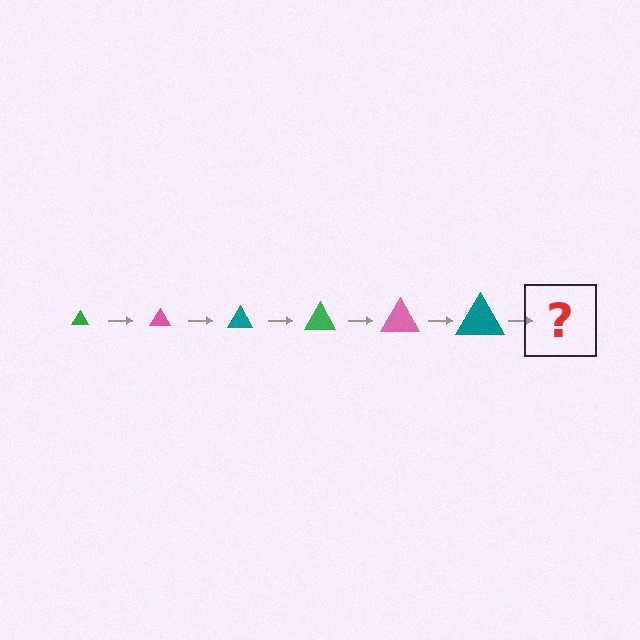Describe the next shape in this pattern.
It should be a green triangle, larger than the previous one.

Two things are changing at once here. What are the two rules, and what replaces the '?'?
The two rules are that the triangle grows larger each step and the color cycles through green, pink, and teal. The '?' should be a green triangle, larger than the previous one.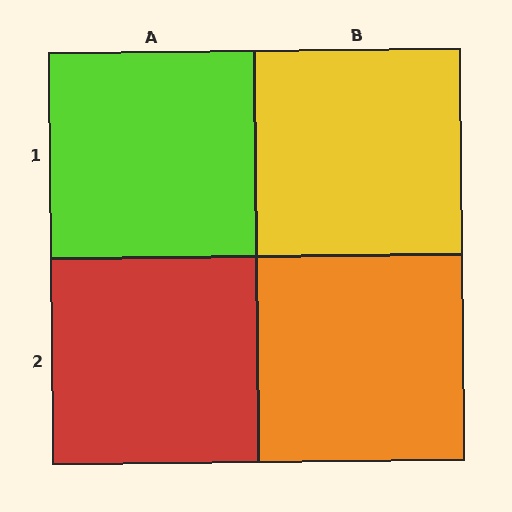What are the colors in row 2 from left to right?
Red, orange.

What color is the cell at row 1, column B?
Yellow.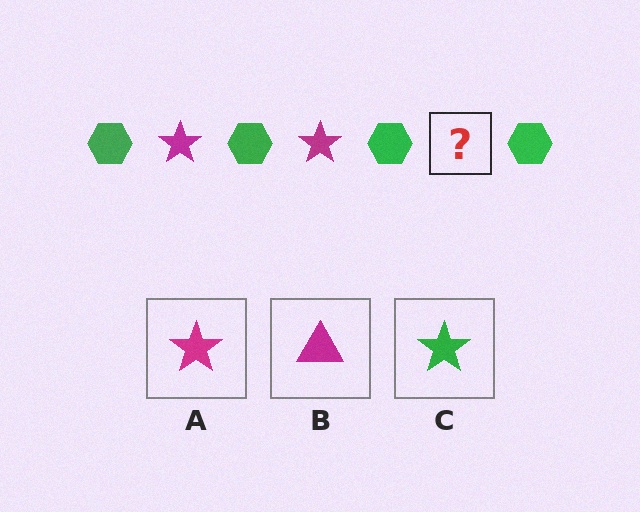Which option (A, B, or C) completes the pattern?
A.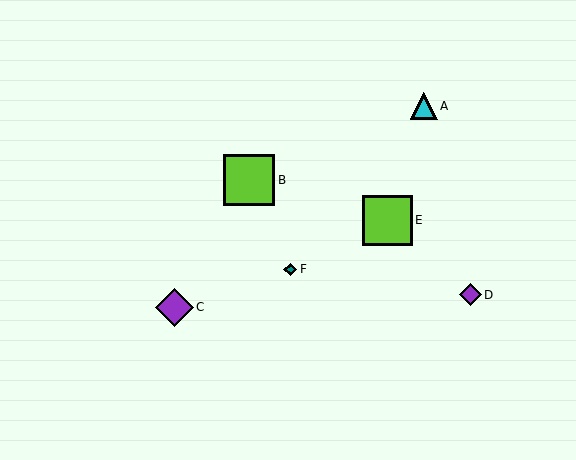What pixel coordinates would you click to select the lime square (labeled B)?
Click at (249, 180) to select the lime square B.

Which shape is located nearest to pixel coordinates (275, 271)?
The teal diamond (labeled F) at (290, 269) is nearest to that location.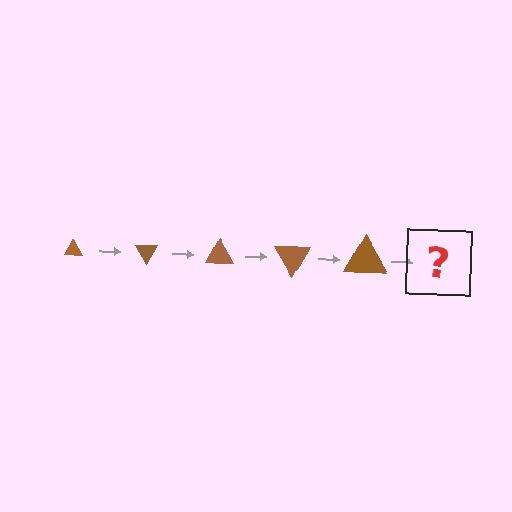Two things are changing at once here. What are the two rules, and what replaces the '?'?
The two rules are that the triangle grows larger each step and it rotates 60 degrees each step. The '?' should be a triangle, larger than the previous one and rotated 300 degrees from the start.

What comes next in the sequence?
The next element should be a triangle, larger than the previous one and rotated 300 degrees from the start.